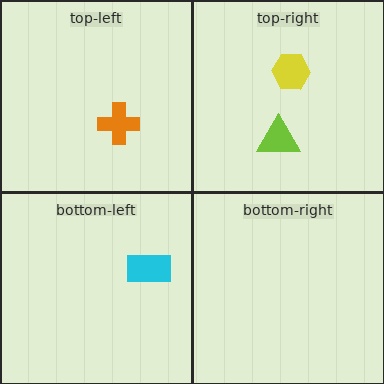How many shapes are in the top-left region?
1.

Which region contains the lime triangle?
The top-right region.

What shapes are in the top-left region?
The orange cross.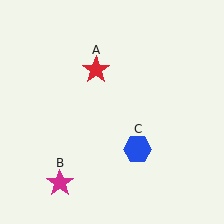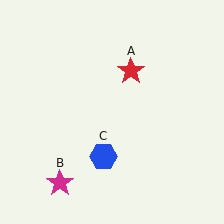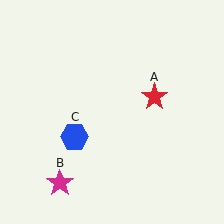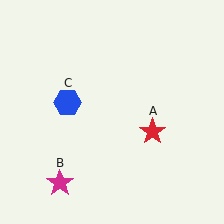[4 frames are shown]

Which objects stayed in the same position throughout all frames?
Magenta star (object B) remained stationary.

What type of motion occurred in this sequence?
The red star (object A), blue hexagon (object C) rotated clockwise around the center of the scene.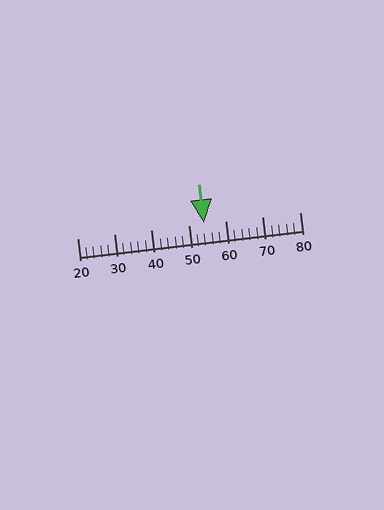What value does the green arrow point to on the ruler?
The green arrow points to approximately 54.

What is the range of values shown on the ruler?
The ruler shows values from 20 to 80.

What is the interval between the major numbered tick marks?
The major tick marks are spaced 10 units apart.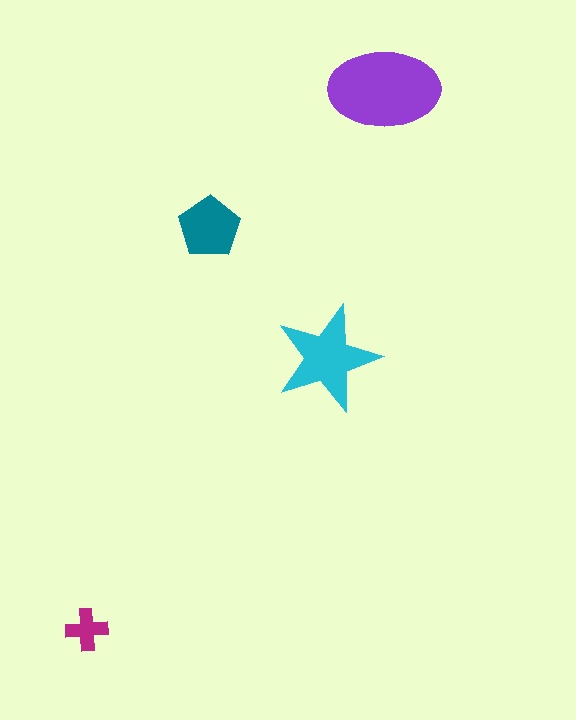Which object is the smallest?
The magenta cross.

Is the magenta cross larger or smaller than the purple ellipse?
Smaller.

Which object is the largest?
The purple ellipse.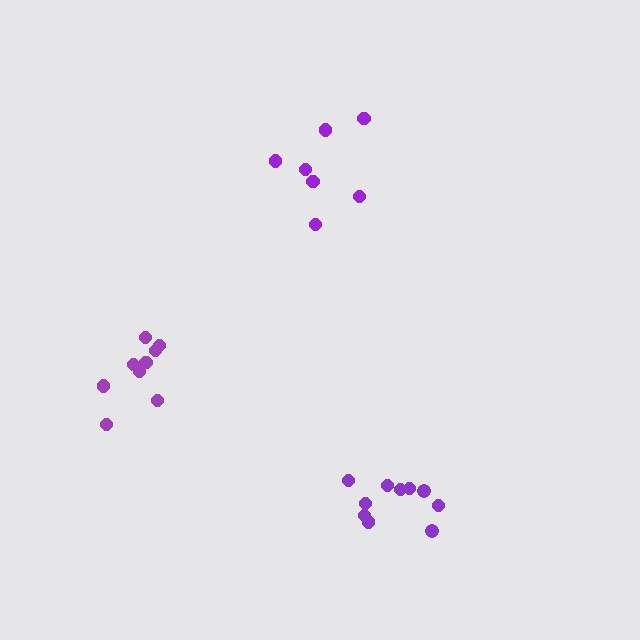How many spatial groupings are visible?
There are 3 spatial groupings.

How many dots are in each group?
Group 1: 9 dots, Group 2: 7 dots, Group 3: 10 dots (26 total).